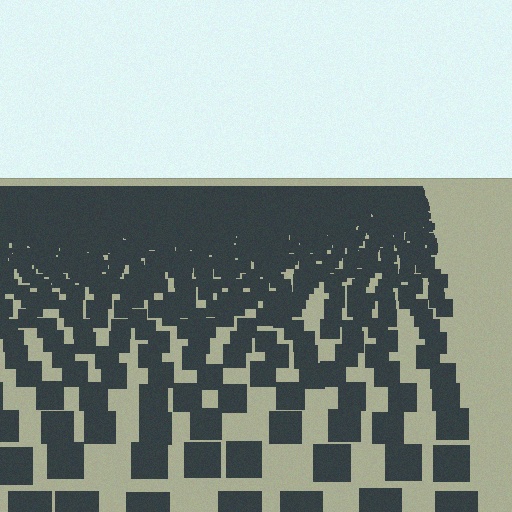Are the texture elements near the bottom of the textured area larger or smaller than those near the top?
Larger. Near the bottom, elements are closer to the viewer and appear at a bigger on-screen size.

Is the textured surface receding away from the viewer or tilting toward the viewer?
The surface is receding away from the viewer. Texture elements get smaller and denser toward the top.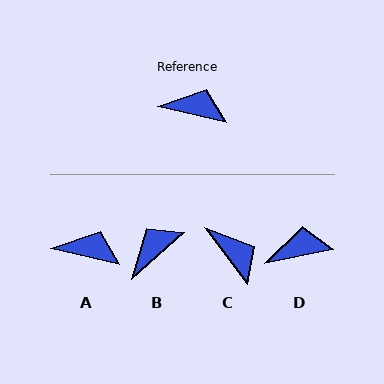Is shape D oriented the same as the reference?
No, it is off by about 24 degrees.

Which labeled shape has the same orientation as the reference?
A.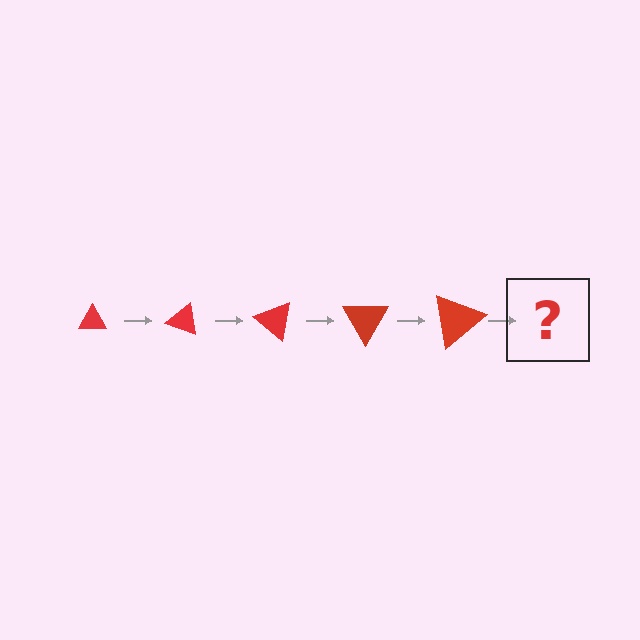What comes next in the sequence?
The next element should be a triangle, larger than the previous one and rotated 100 degrees from the start.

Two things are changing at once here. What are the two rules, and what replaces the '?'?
The two rules are that the triangle grows larger each step and it rotates 20 degrees each step. The '?' should be a triangle, larger than the previous one and rotated 100 degrees from the start.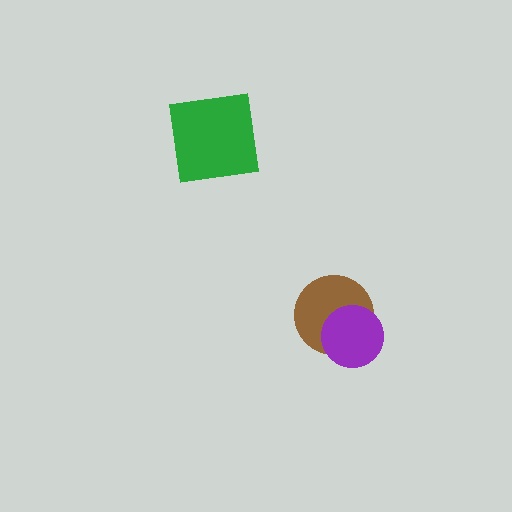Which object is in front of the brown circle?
The purple circle is in front of the brown circle.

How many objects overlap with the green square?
0 objects overlap with the green square.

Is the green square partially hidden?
No, no other shape covers it.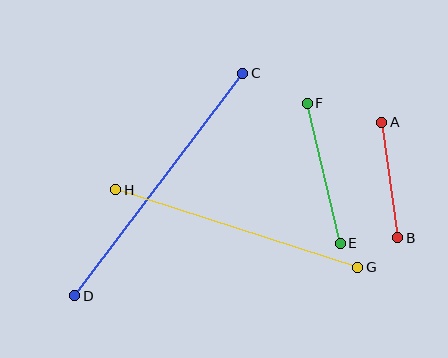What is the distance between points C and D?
The distance is approximately 279 pixels.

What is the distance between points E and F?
The distance is approximately 144 pixels.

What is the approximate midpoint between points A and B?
The midpoint is at approximately (390, 180) pixels.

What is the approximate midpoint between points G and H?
The midpoint is at approximately (237, 228) pixels.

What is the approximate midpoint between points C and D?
The midpoint is at approximately (159, 184) pixels.